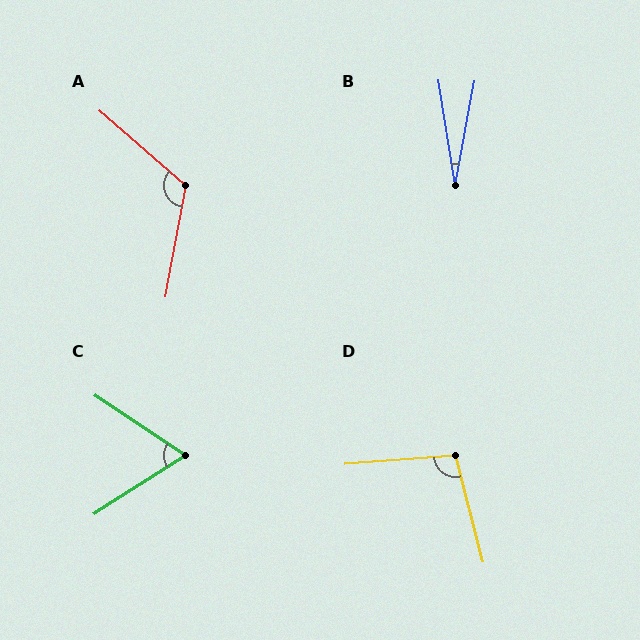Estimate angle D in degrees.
Approximately 100 degrees.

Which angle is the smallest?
B, at approximately 19 degrees.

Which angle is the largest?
A, at approximately 121 degrees.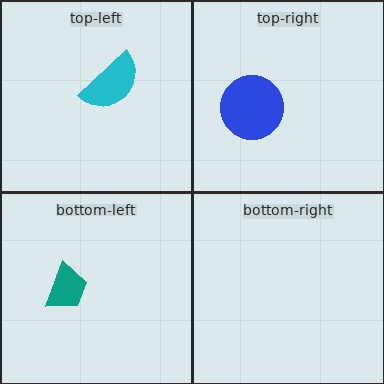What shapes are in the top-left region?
The cyan semicircle.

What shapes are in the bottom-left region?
The teal trapezoid.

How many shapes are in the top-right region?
1.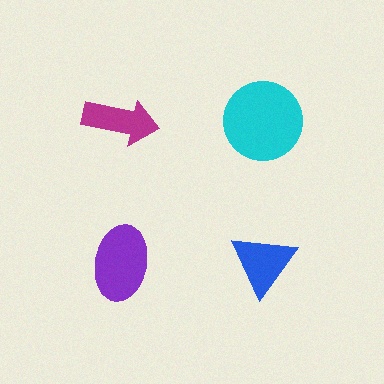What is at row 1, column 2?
A cyan circle.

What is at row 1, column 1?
A magenta arrow.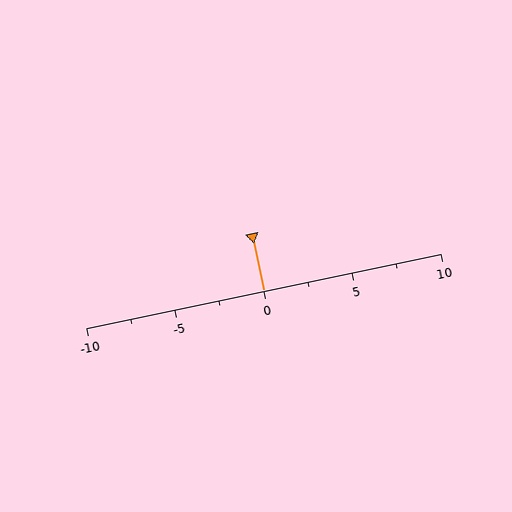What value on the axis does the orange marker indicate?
The marker indicates approximately 0.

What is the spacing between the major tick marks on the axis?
The major ticks are spaced 5 apart.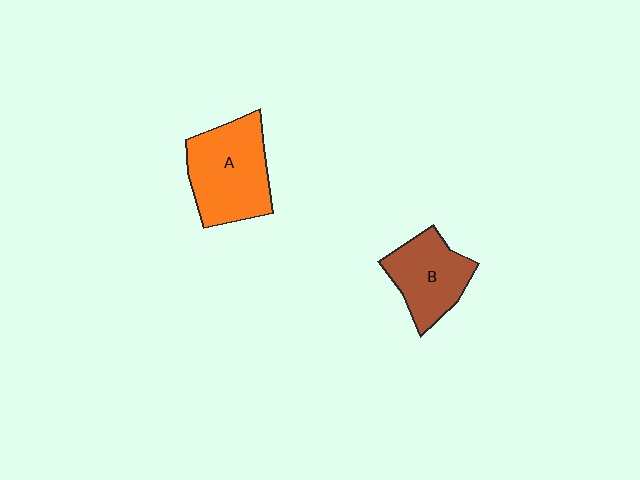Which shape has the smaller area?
Shape B (brown).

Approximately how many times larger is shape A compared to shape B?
Approximately 1.3 times.